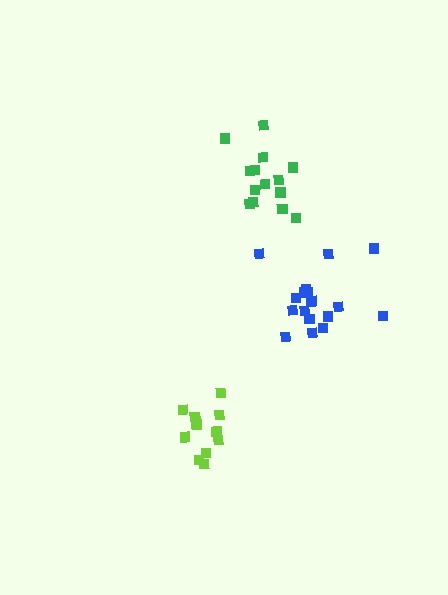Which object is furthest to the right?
The blue cluster is rightmost.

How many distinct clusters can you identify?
There are 3 distinct clusters.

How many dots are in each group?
Group 1: 12 dots, Group 2: 14 dots, Group 3: 18 dots (44 total).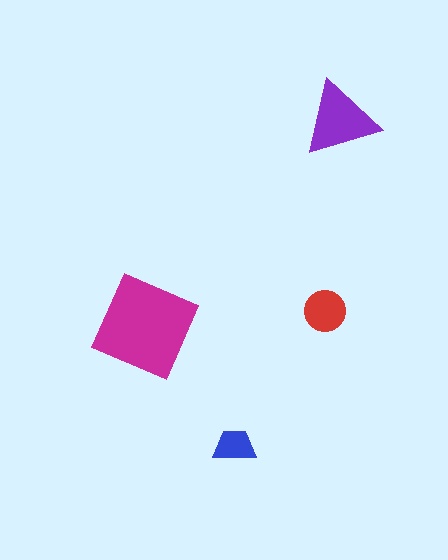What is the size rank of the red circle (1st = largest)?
3rd.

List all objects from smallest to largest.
The blue trapezoid, the red circle, the purple triangle, the magenta diamond.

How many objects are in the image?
There are 4 objects in the image.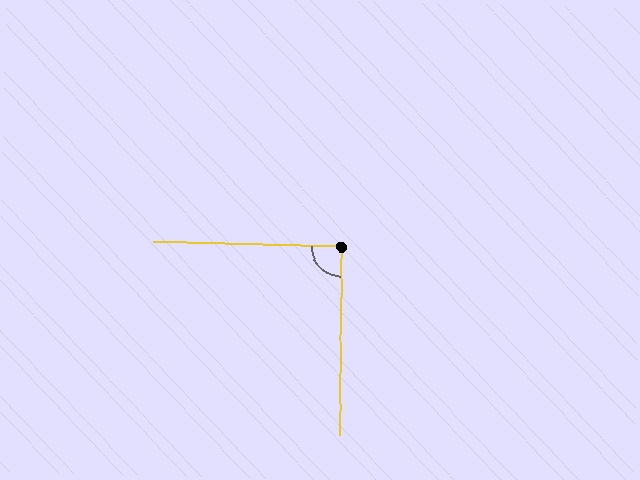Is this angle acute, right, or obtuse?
It is approximately a right angle.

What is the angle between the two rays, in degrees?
Approximately 91 degrees.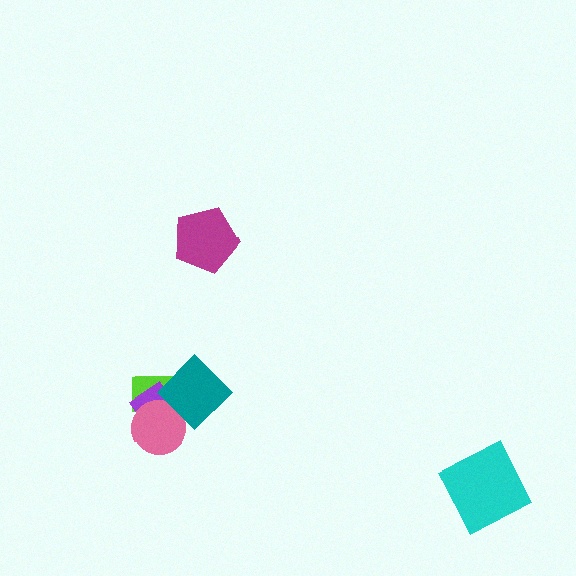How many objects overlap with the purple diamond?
3 objects overlap with the purple diamond.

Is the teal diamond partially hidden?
No, no other shape covers it.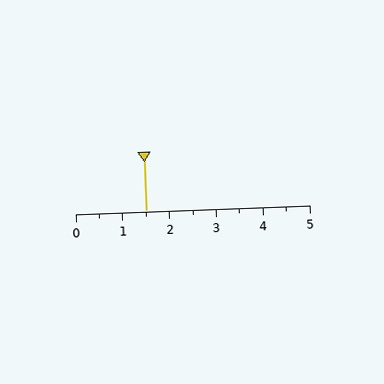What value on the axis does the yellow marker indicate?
The marker indicates approximately 1.5.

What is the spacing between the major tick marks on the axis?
The major ticks are spaced 1 apart.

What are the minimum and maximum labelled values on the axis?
The axis runs from 0 to 5.